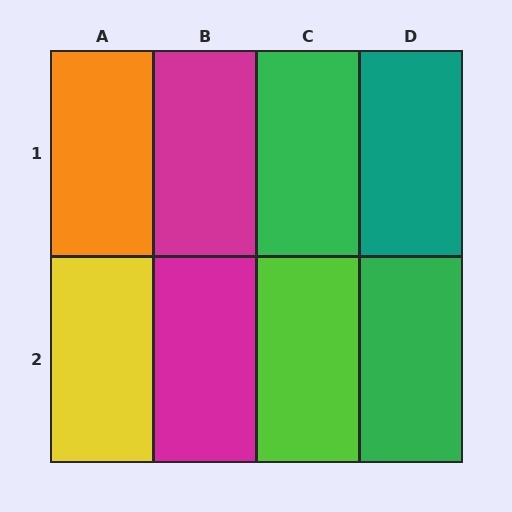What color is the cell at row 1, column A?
Orange.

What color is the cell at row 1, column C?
Green.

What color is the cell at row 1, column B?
Magenta.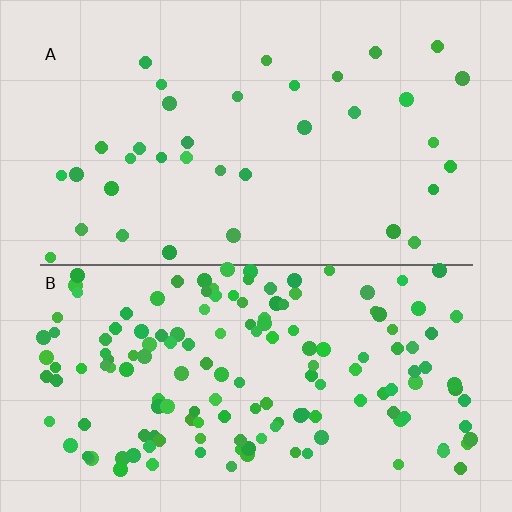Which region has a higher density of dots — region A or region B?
B (the bottom).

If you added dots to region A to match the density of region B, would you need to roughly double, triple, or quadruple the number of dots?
Approximately quadruple.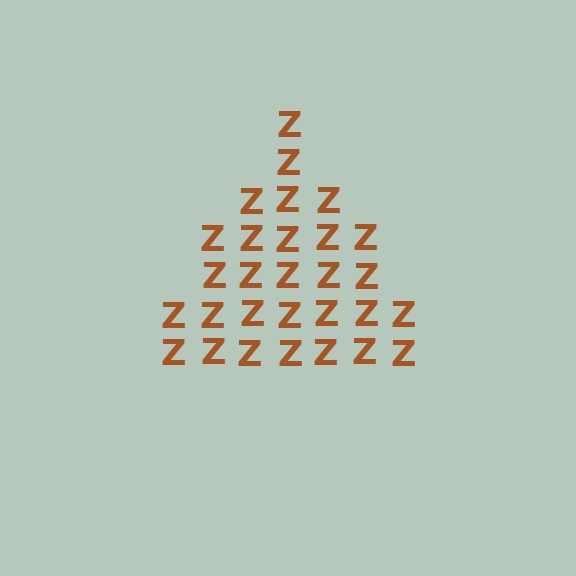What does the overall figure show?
The overall figure shows a triangle.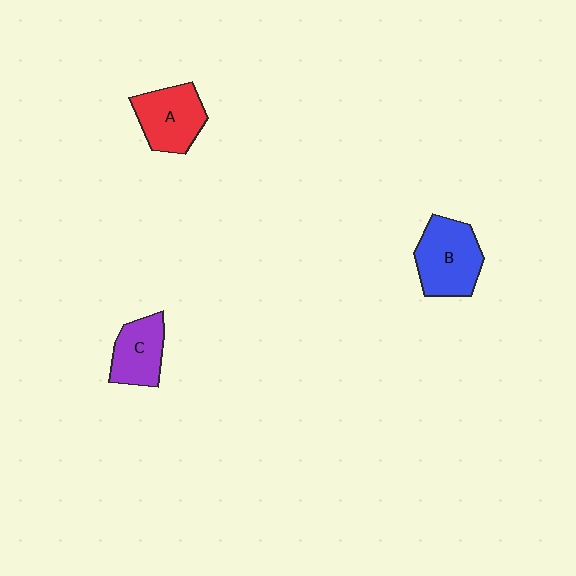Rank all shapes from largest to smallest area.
From largest to smallest: B (blue), A (red), C (purple).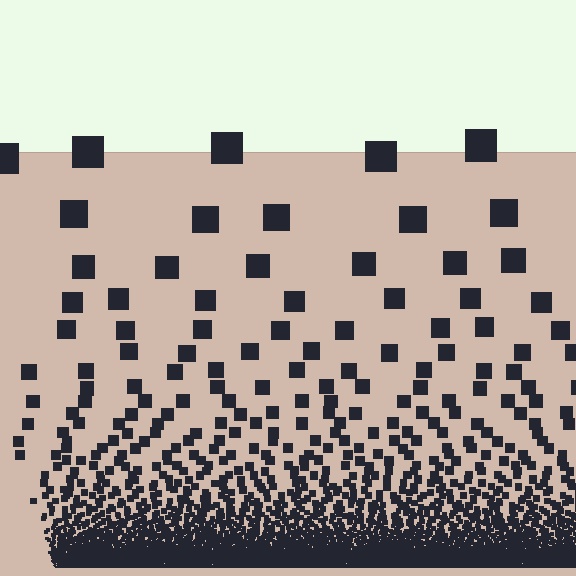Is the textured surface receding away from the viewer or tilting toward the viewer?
The surface appears to tilt toward the viewer. Texture elements get larger and sparser toward the top.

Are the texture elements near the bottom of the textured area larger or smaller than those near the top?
Smaller. The gradient is inverted — elements near the bottom are smaller and denser.